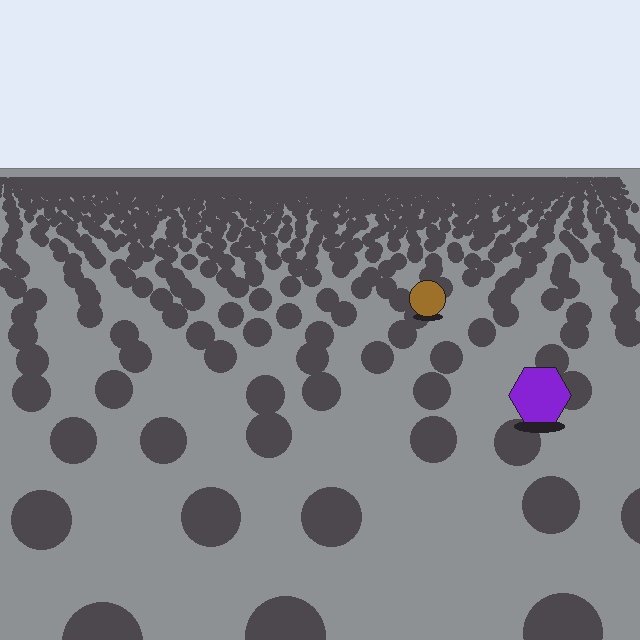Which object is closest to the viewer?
The purple hexagon is closest. The texture marks near it are larger and more spread out.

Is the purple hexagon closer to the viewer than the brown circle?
Yes. The purple hexagon is closer — you can tell from the texture gradient: the ground texture is coarser near it.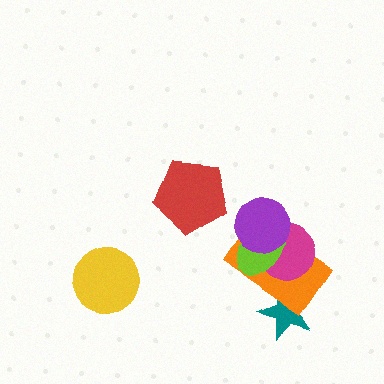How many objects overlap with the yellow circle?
0 objects overlap with the yellow circle.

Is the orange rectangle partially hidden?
Yes, it is partially covered by another shape.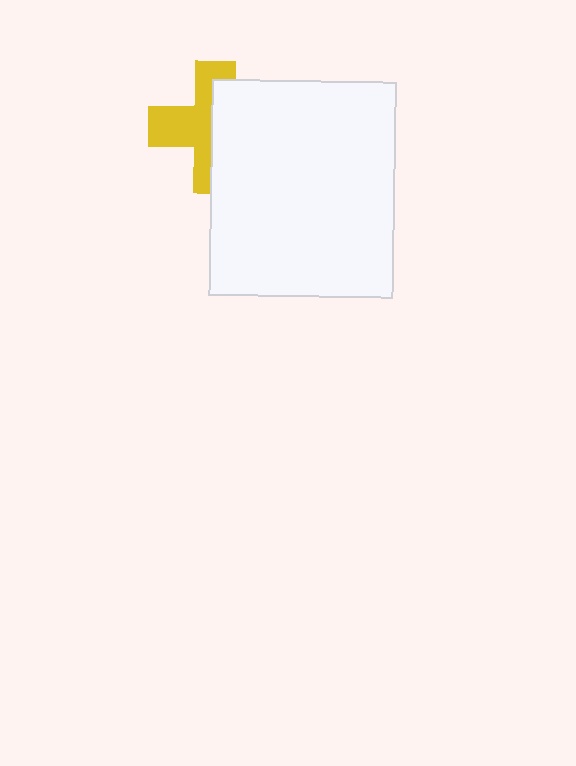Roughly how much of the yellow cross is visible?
About half of it is visible (roughly 50%).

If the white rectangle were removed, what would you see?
You would see the complete yellow cross.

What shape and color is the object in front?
The object in front is a white rectangle.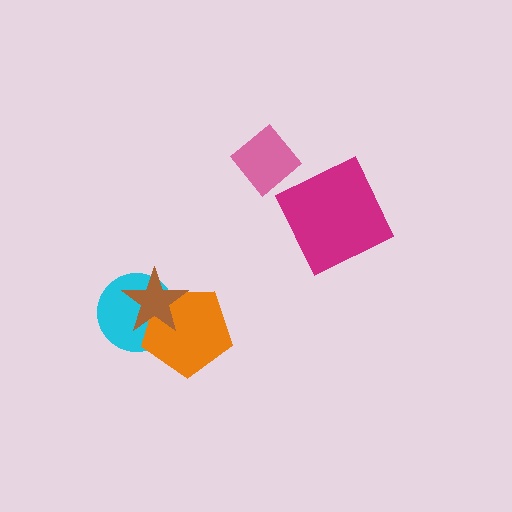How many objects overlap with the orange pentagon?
2 objects overlap with the orange pentagon.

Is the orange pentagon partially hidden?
Yes, it is partially covered by another shape.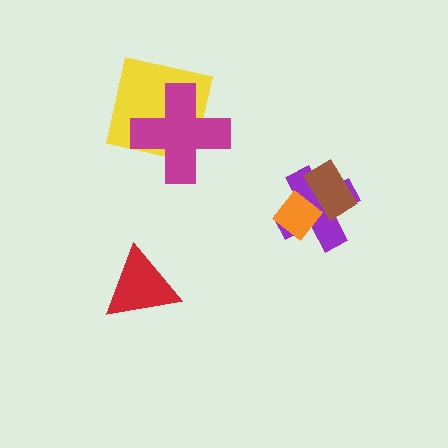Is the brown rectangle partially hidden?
Yes, it is partially covered by another shape.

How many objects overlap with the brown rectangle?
2 objects overlap with the brown rectangle.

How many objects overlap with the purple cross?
2 objects overlap with the purple cross.